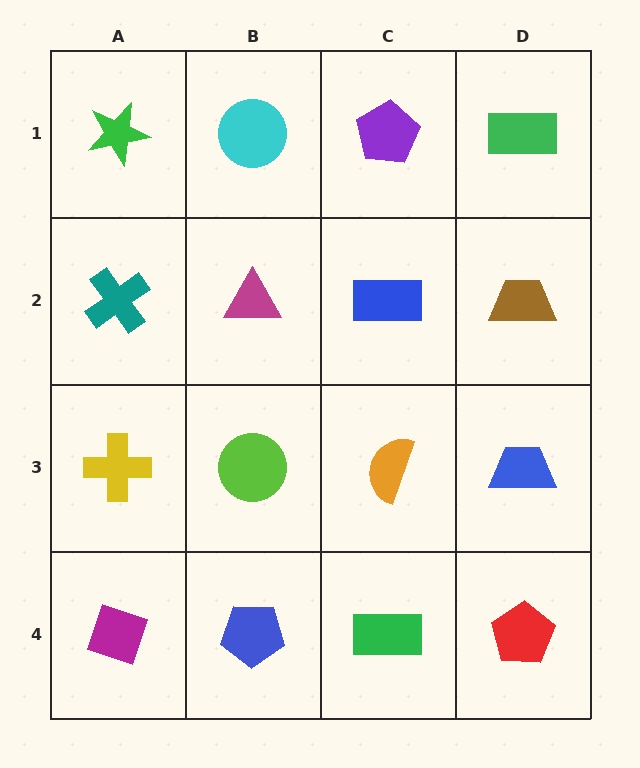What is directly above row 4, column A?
A yellow cross.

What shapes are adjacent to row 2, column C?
A purple pentagon (row 1, column C), an orange semicircle (row 3, column C), a magenta triangle (row 2, column B), a brown trapezoid (row 2, column D).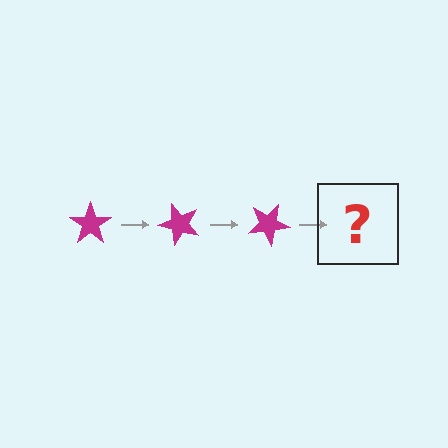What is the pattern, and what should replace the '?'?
The pattern is that the star rotates 50 degrees each step. The '?' should be a magenta star rotated 150 degrees.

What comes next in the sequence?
The next element should be a magenta star rotated 150 degrees.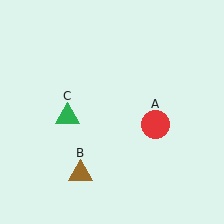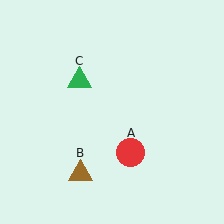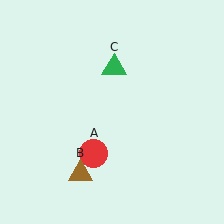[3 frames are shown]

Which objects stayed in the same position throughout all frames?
Brown triangle (object B) remained stationary.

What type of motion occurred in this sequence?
The red circle (object A), green triangle (object C) rotated clockwise around the center of the scene.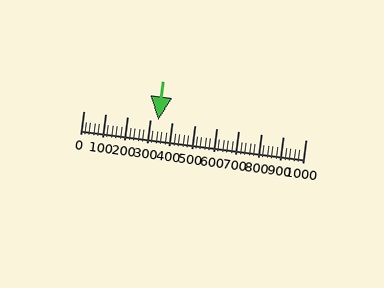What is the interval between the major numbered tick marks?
The major tick marks are spaced 100 units apart.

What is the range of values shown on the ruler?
The ruler shows values from 0 to 1000.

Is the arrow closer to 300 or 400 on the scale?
The arrow is closer to 300.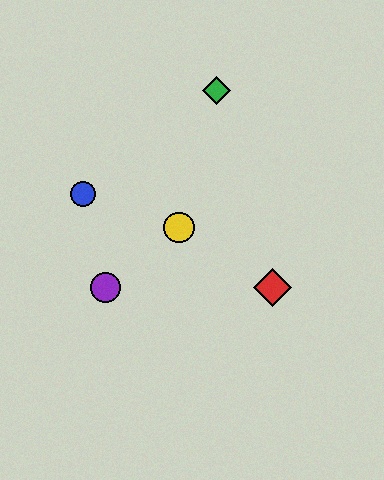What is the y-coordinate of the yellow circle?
The yellow circle is at y≈228.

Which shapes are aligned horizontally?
The red diamond, the purple circle are aligned horizontally.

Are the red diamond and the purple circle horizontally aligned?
Yes, both are at y≈287.